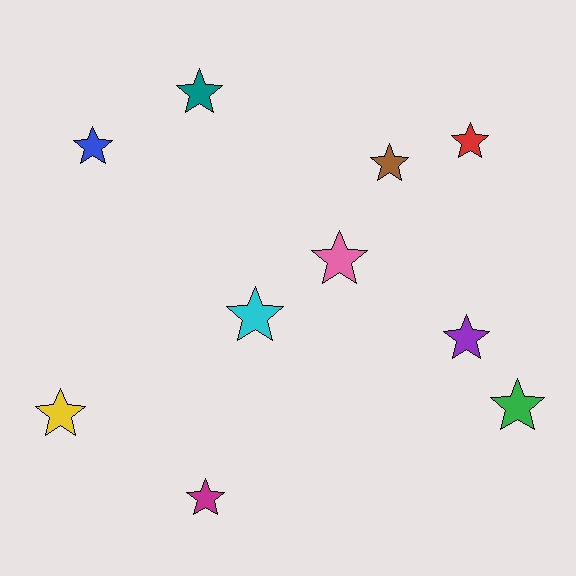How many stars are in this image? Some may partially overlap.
There are 10 stars.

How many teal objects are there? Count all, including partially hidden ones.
There is 1 teal object.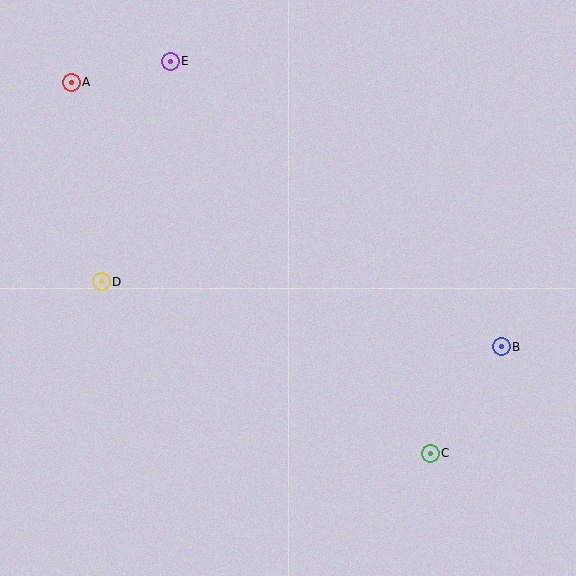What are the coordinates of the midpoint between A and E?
The midpoint between A and E is at (121, 72).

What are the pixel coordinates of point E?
Point E is at (170, 61).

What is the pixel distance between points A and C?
The distance between A and C is 516 pixels.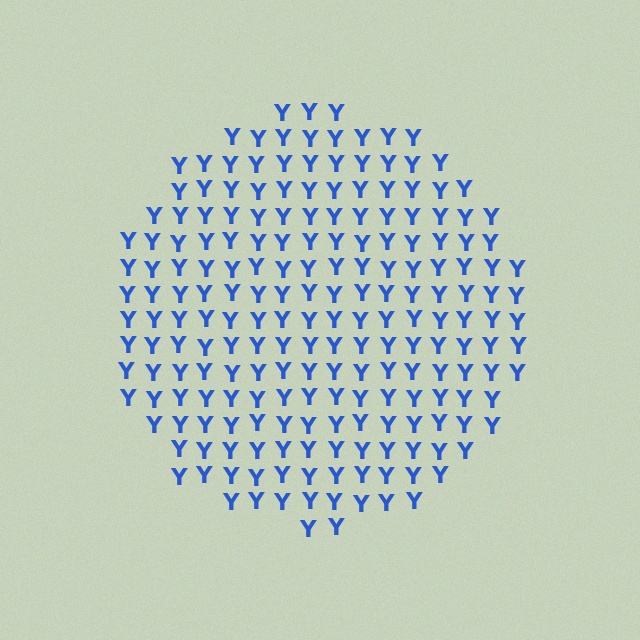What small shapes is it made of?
It is made of small letter Y's.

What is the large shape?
The large shape is a circle.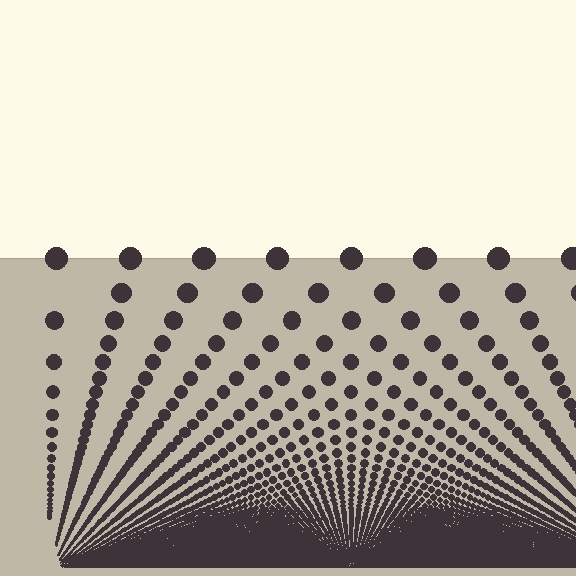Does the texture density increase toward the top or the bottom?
Density increases toward the bottom.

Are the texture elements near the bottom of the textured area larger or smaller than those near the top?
Smaller. The gradient is inverted — elements near the bottom are smaller and denser.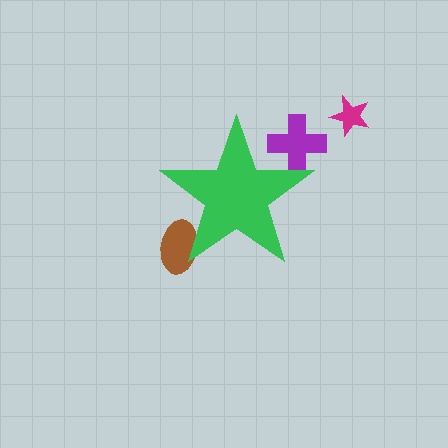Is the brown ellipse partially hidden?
Yes, the brown ellipse is partially hidden behind the green star.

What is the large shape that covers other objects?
A green star.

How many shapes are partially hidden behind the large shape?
2 shapes are partially hidden.